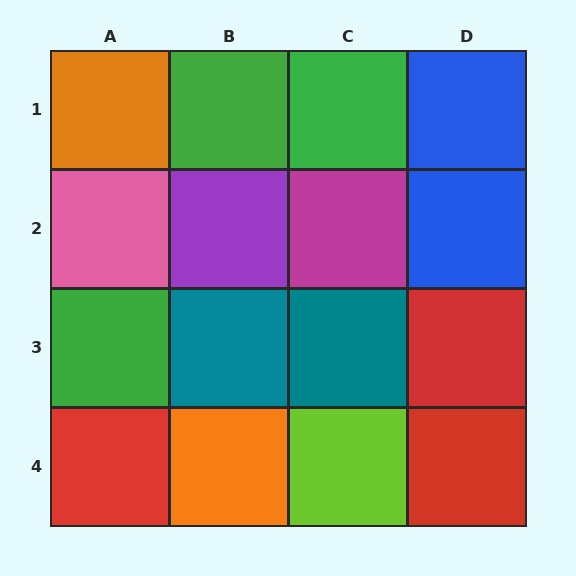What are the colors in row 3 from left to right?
Green, teal, teal, red.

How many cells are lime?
1 cell is lime.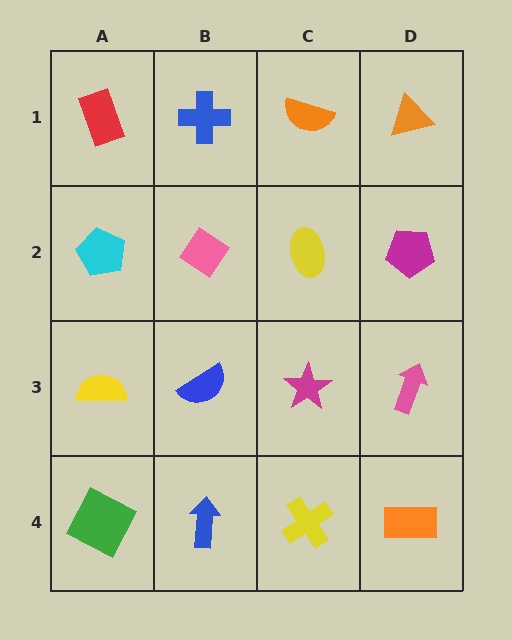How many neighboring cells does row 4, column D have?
2.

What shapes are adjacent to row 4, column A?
A yellow semicircle (row 3, column A), a blue arrow (row 4, column B).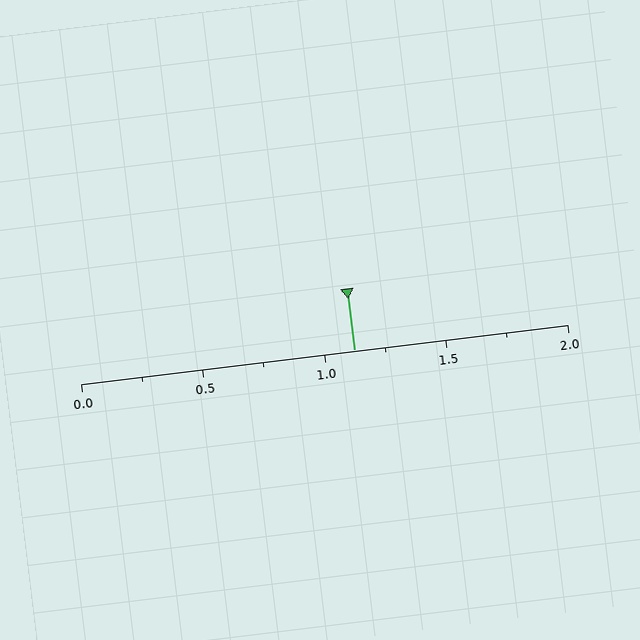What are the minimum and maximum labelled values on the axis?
The axis runs from 0.0 to 2.0.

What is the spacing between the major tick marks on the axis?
The major ticks are spaced 0.5 apart.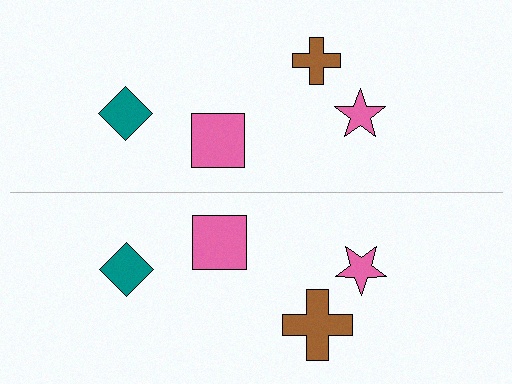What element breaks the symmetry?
The brown cross on the bottom side has a different size than its mirror counterpart.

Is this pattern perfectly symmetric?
No, the pattern is not perfectly symmetric. The brown cross on the bottom side has a different size than its mirror counterpart.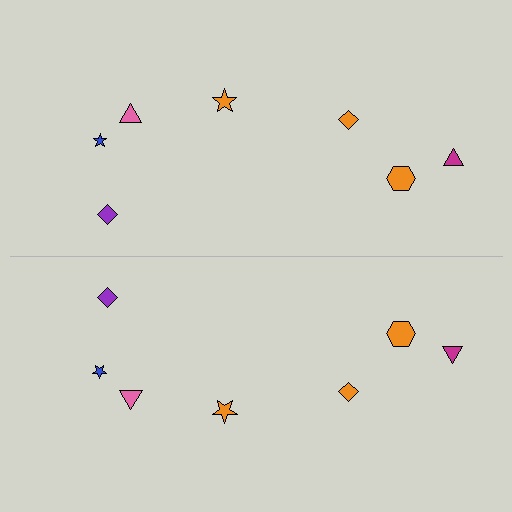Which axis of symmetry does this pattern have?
The pattern has a horizontal axis of symmetry running through the center of the image.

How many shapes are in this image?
There are 14 shapes in this image.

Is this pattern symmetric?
Yes, this pattern has bilateral (reflection) symmetry.